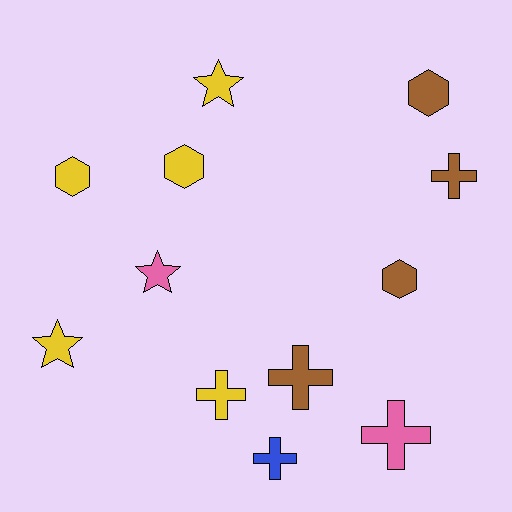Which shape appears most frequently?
Cross, with 5 objects.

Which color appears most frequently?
Yellow, with 5 objects.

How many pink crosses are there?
There is 1 pink cross.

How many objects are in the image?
There are 12 objects.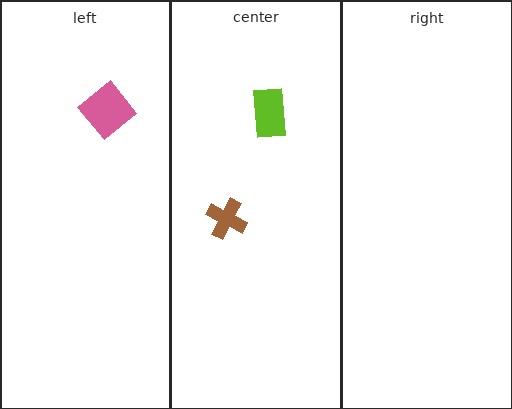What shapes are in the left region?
The pink diamond.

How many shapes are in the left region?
1.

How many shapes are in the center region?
2.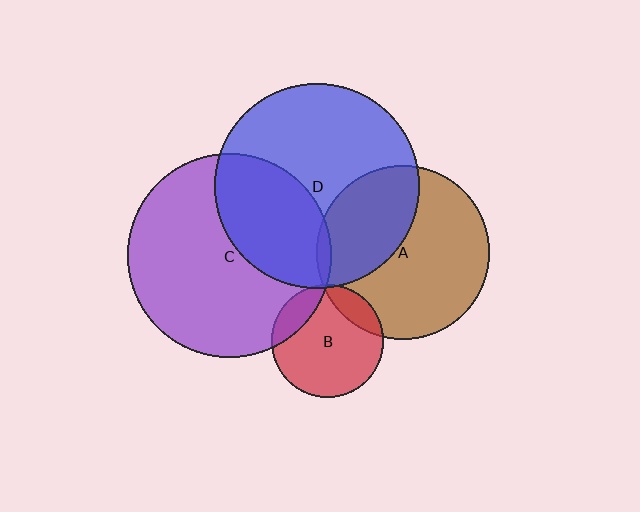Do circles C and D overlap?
Yes.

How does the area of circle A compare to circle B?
Approximately 2.4 times.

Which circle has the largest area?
Circle D (blue).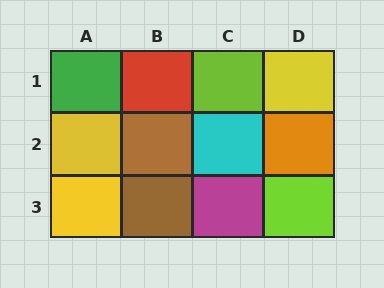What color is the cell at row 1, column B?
Red.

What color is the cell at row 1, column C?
Lime.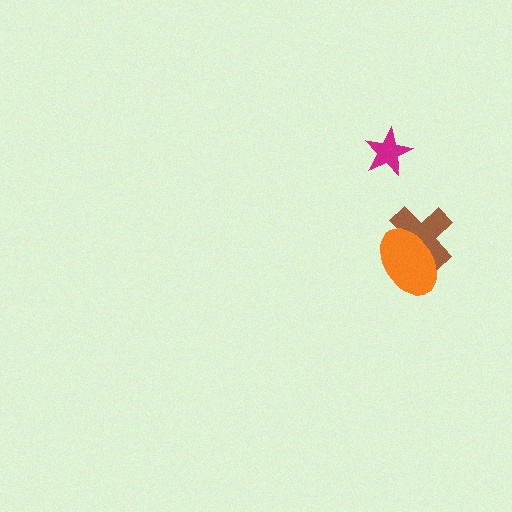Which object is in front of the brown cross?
The orange ellipse is in front of the brown cross.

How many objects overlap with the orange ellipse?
1 object overlaps with the orange ellipse.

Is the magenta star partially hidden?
No, no other shape covers it.